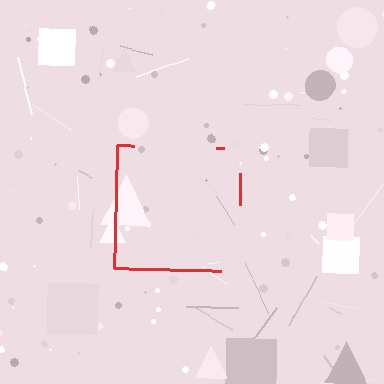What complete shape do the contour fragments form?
The contour fragments form a square.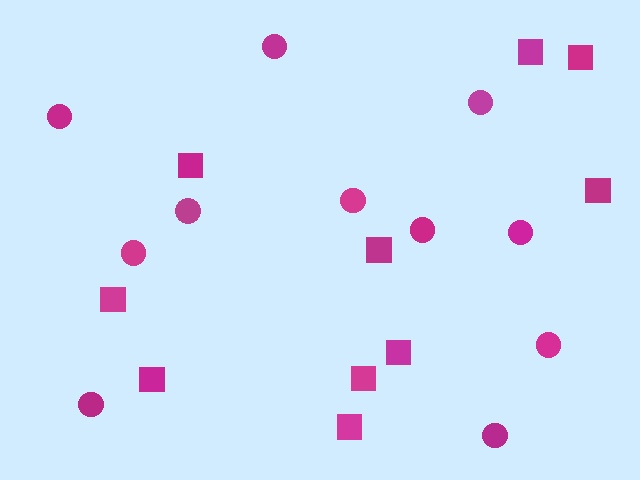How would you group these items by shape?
There are 2 groups: one group of circles (11) and one group of squares (10).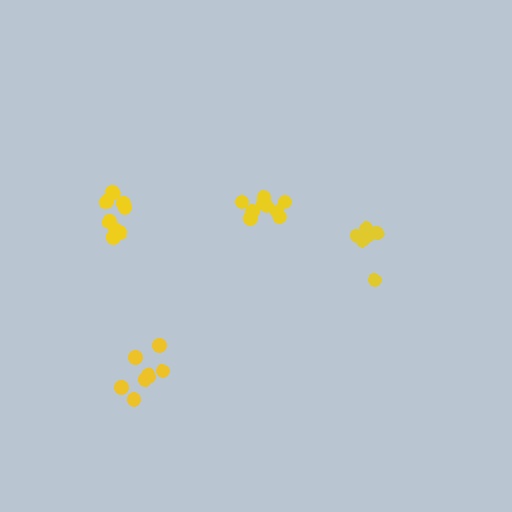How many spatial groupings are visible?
There are 4 spatial groupings.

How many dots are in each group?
Group 1: 7 dots, Group 2: 8 dots, Group 3: 9 dots, Group 4: 8 dots (32 total).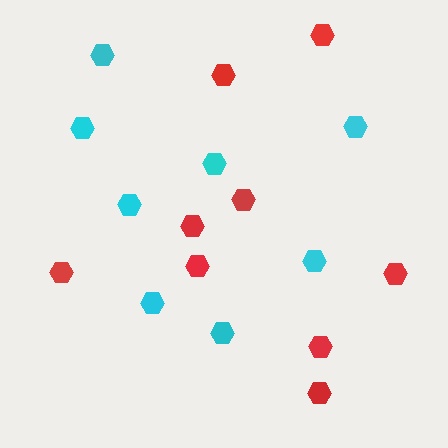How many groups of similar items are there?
There are 2 groups: one group of cyan hexagons (8) and one group of red hexagons (9).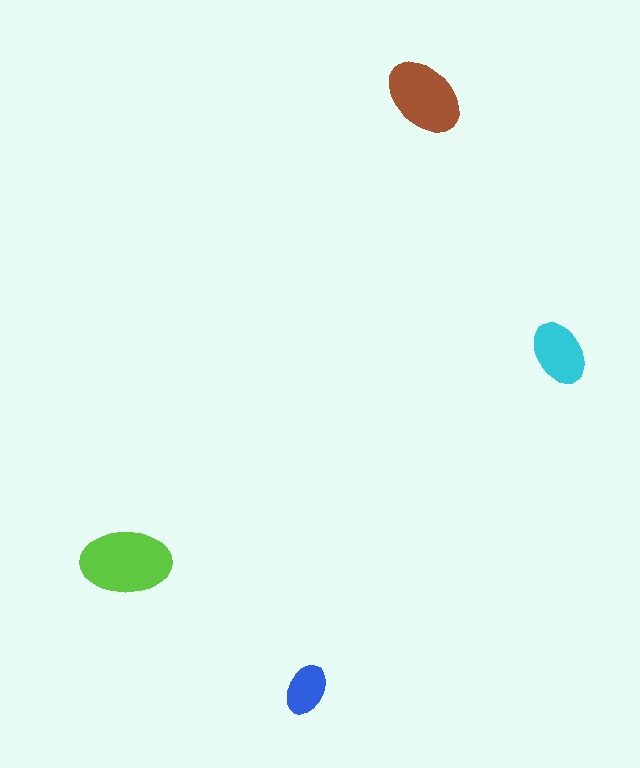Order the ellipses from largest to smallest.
the lime one, the brown one, the cyan one, the blue one.